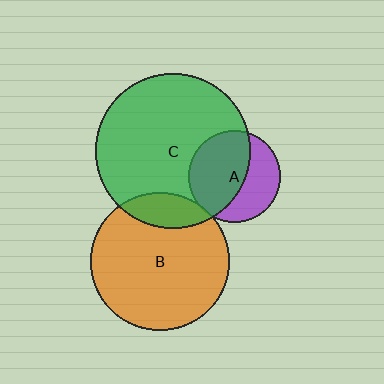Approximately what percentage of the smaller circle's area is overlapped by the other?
Approximately 60%.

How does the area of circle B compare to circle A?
Approximately 2.3 times.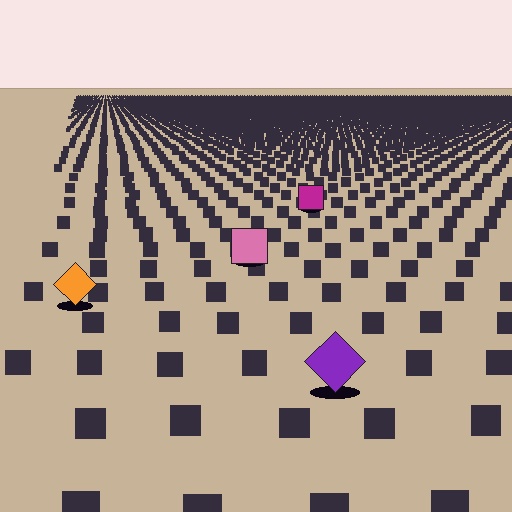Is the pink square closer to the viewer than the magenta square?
Yes. The pink square is closer — you can tell from the texture gradient: the ground texture is coarser near it.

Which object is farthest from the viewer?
The magenta square is farthest from the viewer. It appears smaller and the ground texture around it is denser.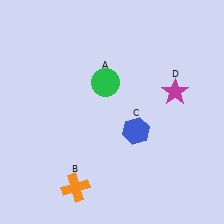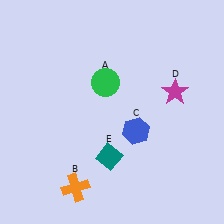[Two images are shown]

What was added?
A teal diamond (E) was added in Image 2.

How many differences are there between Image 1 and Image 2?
There is 1 difference between the two images.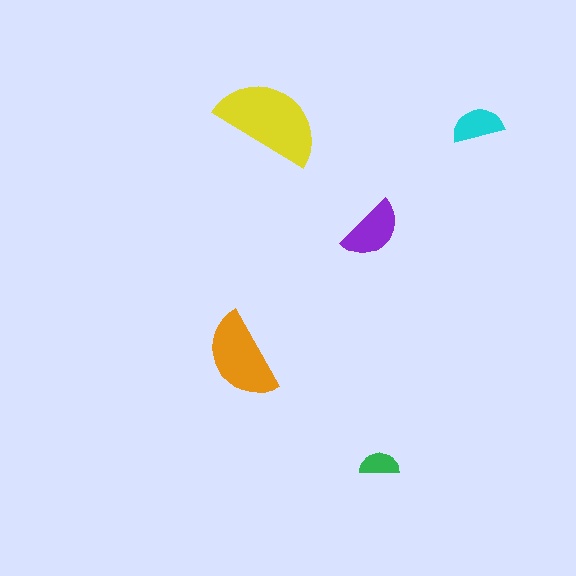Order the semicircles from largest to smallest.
the yellow one, the orange one, the purple one, the cyan one, the green one.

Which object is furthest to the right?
The cyan semicircle is rightmost.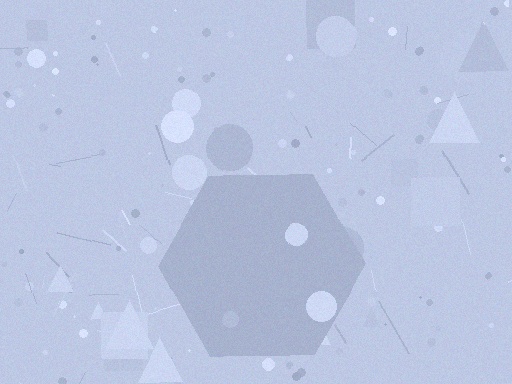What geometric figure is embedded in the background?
A hexagon is embedded in the background.